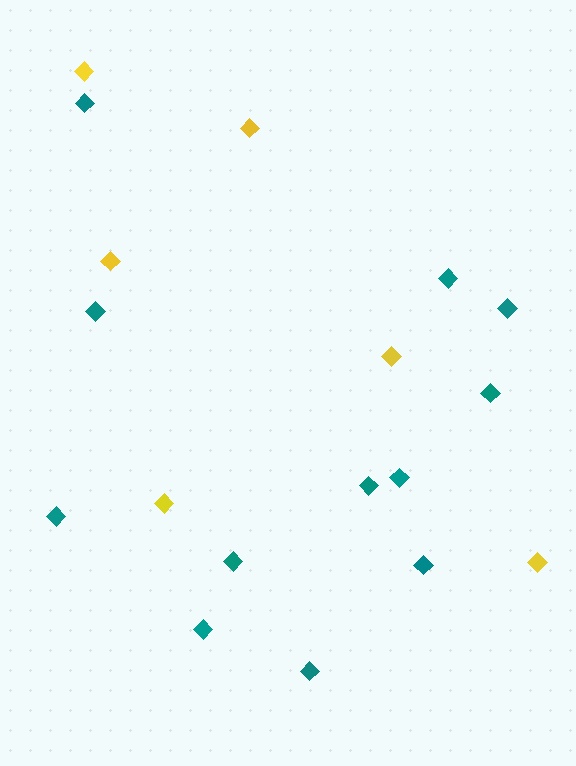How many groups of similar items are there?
There are 2 groups: one group of yellow diamonds (6) and one group of teal diamonds (12).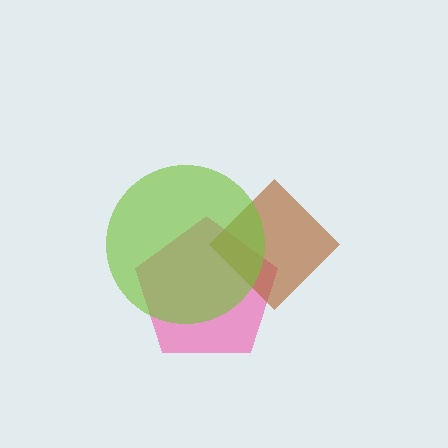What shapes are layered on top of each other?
The layered shapes are: a pink pentagon, a brown diamond, a lime circle.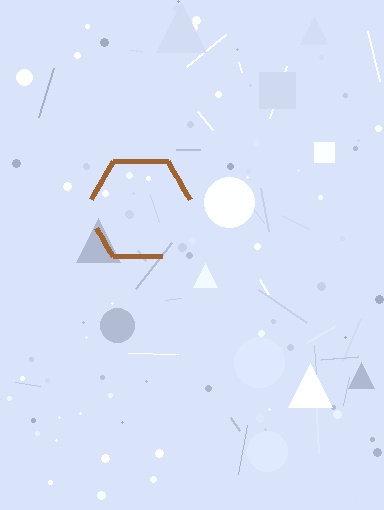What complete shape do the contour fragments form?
The contour fragments form a hexagon.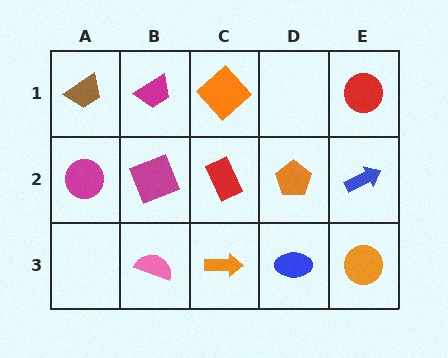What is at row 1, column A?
A brown trapezoid.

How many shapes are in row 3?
4 shapes.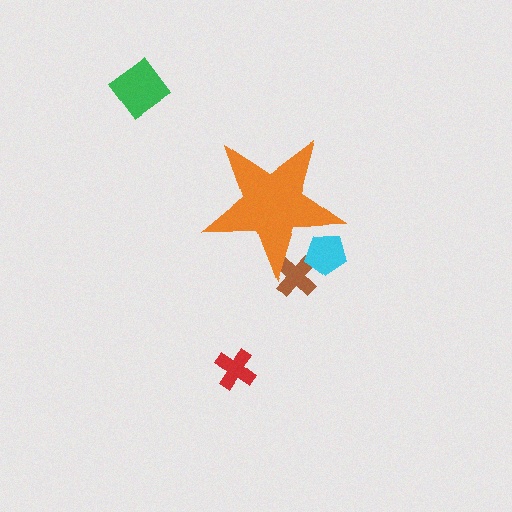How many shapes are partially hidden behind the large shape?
2 shapes are partially hidden.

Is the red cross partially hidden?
No, the red cross is fully visible.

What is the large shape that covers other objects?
An orange star.